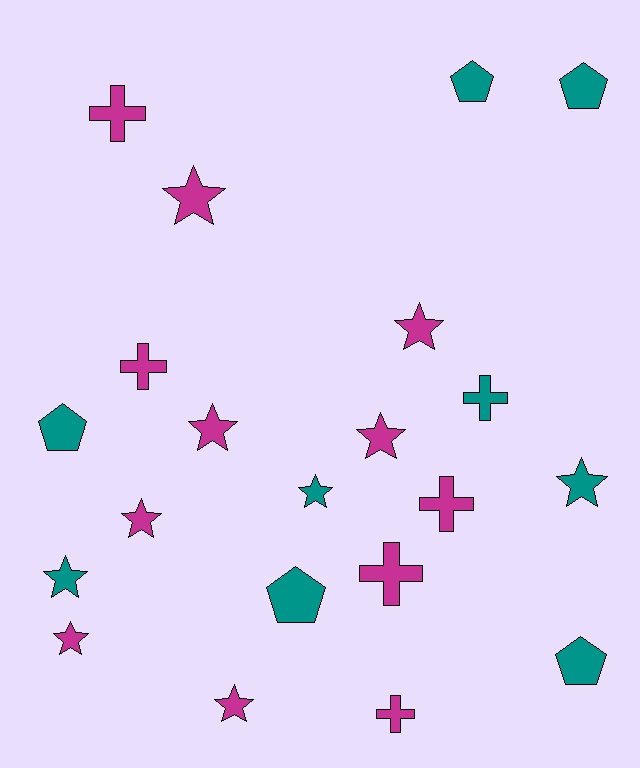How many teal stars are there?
There are 3 teal stars.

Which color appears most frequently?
Magenta, with 12 objects.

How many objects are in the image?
There are 21 objects.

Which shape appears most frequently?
Star, with 10 objects.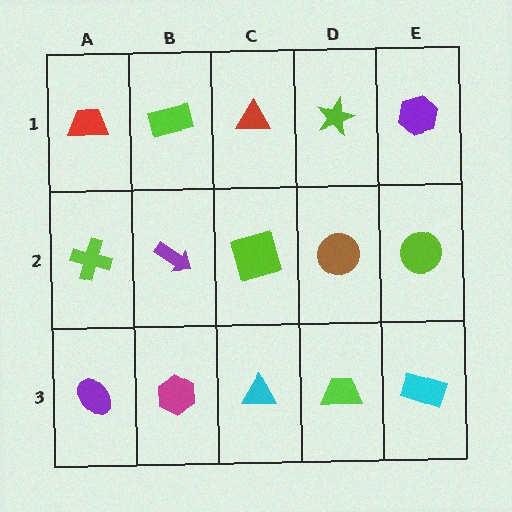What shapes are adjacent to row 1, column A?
A lime cross (row 2, column A), a lime rectangle (row 1, column B).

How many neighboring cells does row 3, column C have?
3.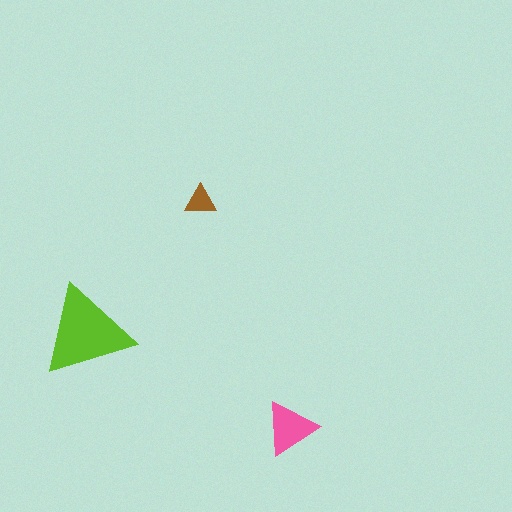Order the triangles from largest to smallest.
the lime one, the pink one, the brown one.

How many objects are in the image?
There are 3 objects in the image.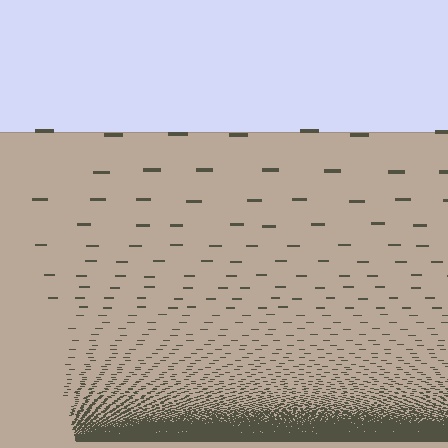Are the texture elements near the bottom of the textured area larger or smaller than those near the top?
Smaller. The gradient is inverted — elements near the bottom are smaller and denser.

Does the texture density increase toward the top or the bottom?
Density increases toward the bottom.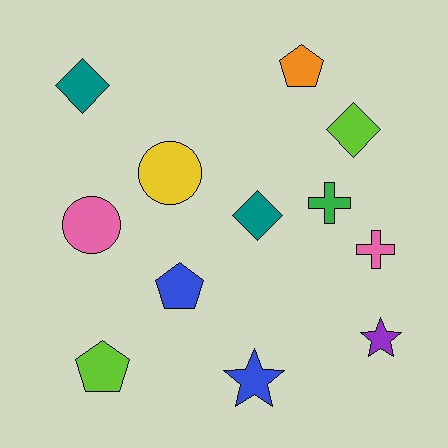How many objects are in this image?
There are 12 objects.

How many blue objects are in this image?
There are 2 blue objects.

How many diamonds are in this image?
There are 3 diamonds.